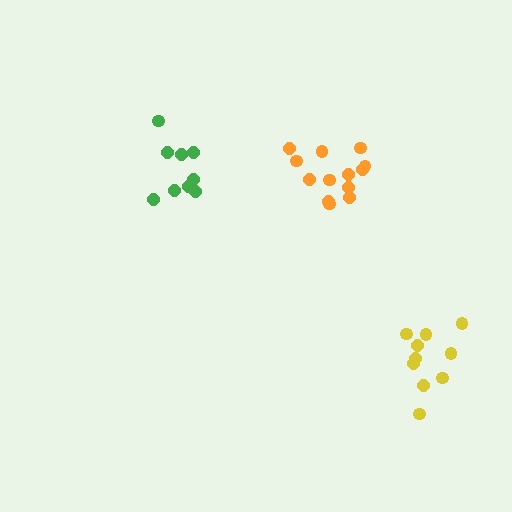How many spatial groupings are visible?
There are 3 spatial groupings.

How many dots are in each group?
Group 1: 13 dots, Group 2: 9 dots, Group 3: 10 dots (32 total).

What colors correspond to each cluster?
The clusters are colored: orange, green, yellow.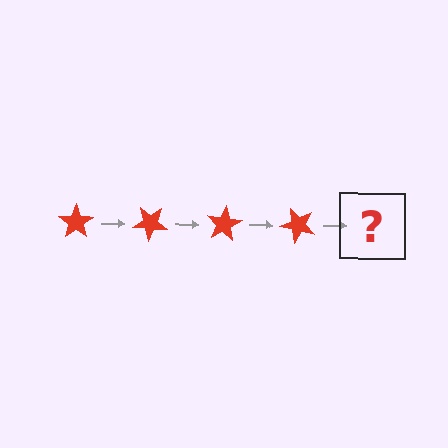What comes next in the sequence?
The next element should be a red star rotated 160 degrees.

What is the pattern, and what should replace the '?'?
The pattern is that the star rotates 40 degrees each step. The '?' should be a red star rotated 160 degrees.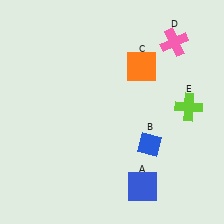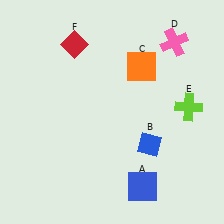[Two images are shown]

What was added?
A red diamond (F) was added in Image 2.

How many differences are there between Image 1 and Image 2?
There is 1 difference between the two images.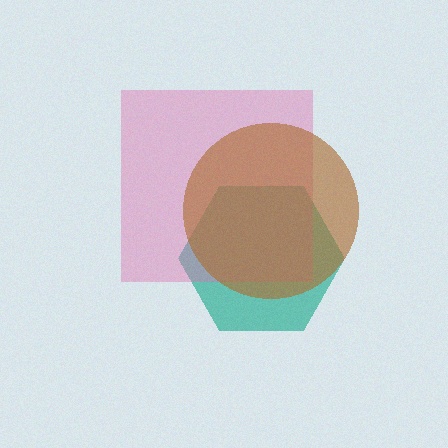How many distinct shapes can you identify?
There are 3 distinct shapes: a teal hexagon, a pink square, a brown circle.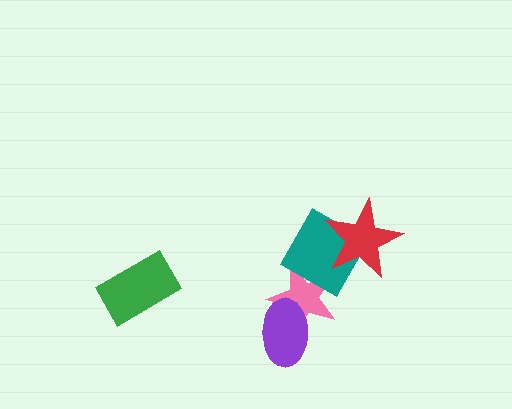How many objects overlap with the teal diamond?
2 objects overlap with the teal diamond.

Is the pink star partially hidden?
Yes, it is partially covered by another shape.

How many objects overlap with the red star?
1 object overlaps with the red star.